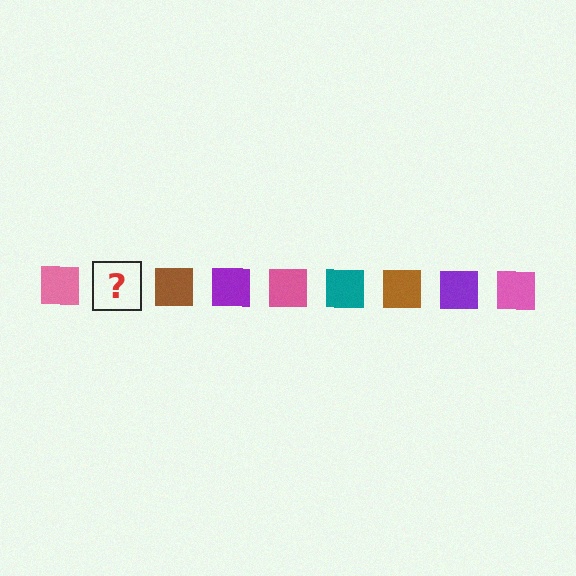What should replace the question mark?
The question mark should be replaced with a teal square.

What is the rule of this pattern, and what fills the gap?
The rule is that the pattern cycles through pink, teal, brown, purple squares. The gap should be filled with a teal square.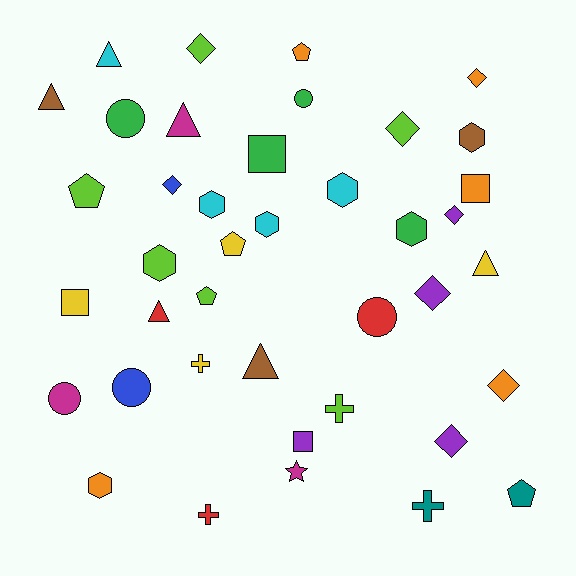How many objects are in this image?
There are 40 objects.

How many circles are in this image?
There are 5 circles.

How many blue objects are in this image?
There are 2 blue objects.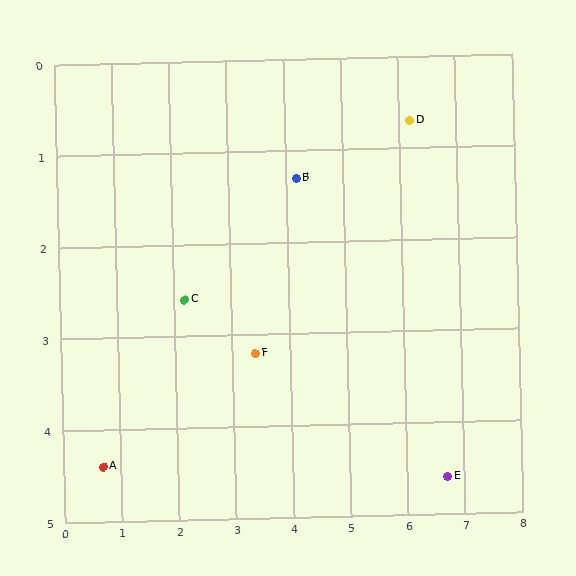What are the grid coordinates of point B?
Point B is at approximately (4.2, 1.3).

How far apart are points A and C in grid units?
Points A and C are about 2.3 grid units apart.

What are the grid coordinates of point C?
Point C is at approximately (2.2, 2.6).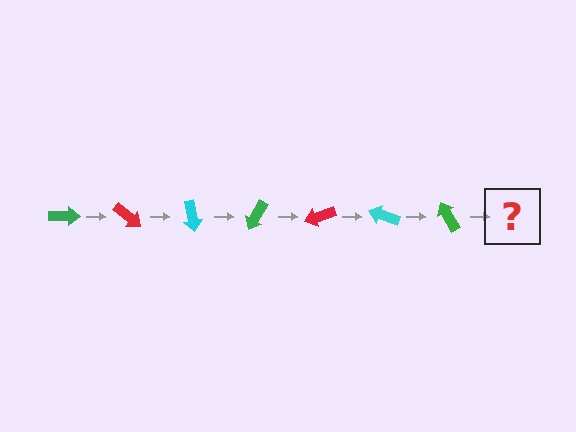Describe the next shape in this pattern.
It should be a red arrow, rotated 280 degrees from the start.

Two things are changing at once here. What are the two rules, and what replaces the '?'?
The two rules are that it rotates 40 degrees each step and the color cycles through green, red, and cyan. The '?' should be a red arrow, rotated 280 degrees from the start.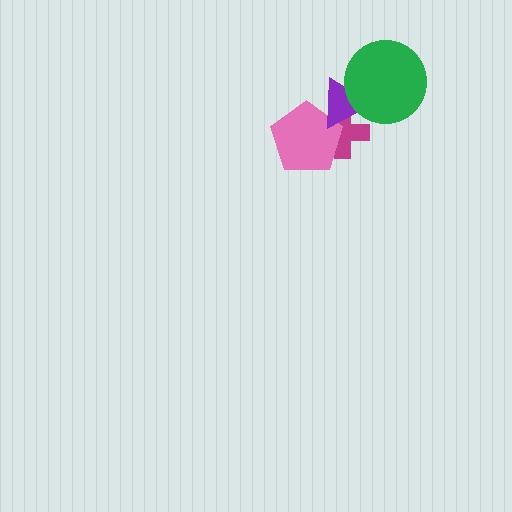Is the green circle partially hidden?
No, no other shape covers it.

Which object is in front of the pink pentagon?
The purple triangle is in front of the pink pentagon.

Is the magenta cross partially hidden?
Yes, it is partially covered by another shape.